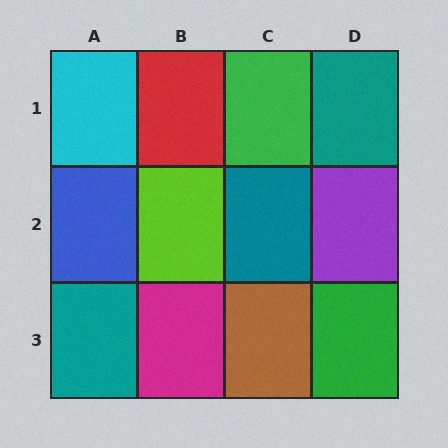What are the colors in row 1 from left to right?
Cyan, red, green, teal.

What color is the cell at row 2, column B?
Lime.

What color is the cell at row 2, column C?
Teal.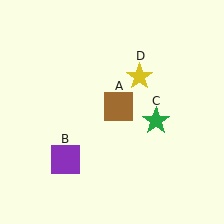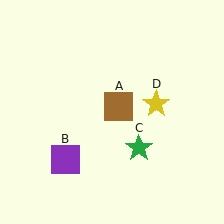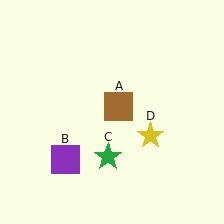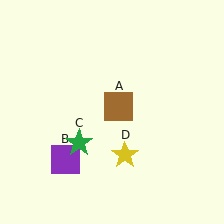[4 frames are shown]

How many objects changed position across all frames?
2 objects changed position: green star (object C), yellow star (object D).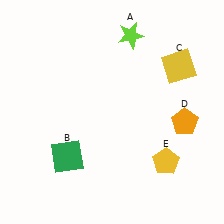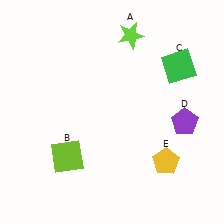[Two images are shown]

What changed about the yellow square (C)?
In Image 1, C is yellow. In Image 2, it changed to green.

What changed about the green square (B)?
In Image 1, B is green. In Image 2, it changed to lime.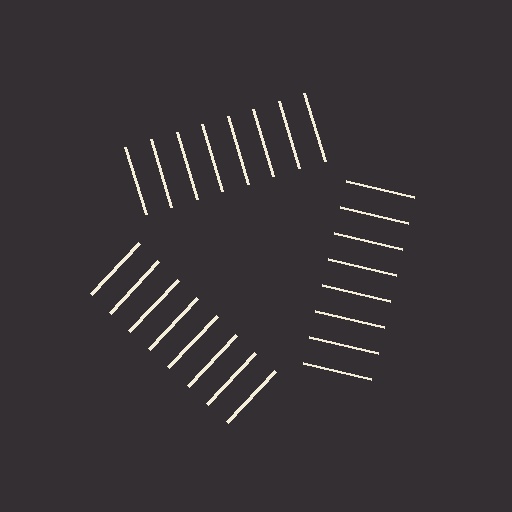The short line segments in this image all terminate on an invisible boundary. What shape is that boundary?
An illusory triangle — the line segments terminate on its edges but no continuous stroke is drawn.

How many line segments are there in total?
24 — 8 along each of the 3 edges.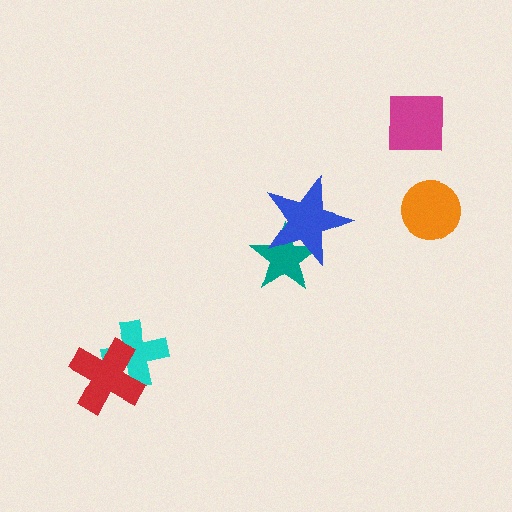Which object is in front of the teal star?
The blue star is in front of the teal star.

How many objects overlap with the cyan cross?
1 object overlaps with the cyan cross.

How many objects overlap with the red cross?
1 object overlaps with the red cross.